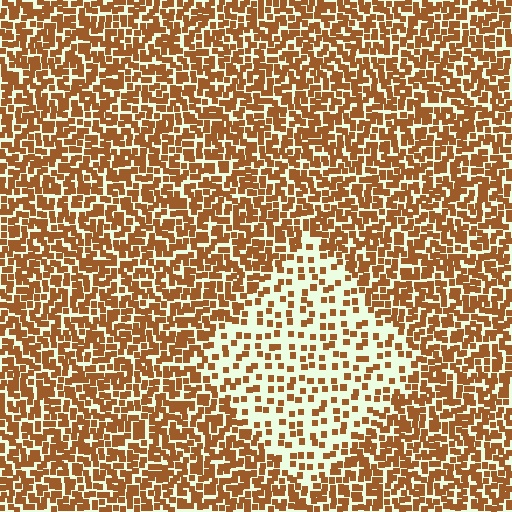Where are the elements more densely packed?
The elements are more densely packed outside the diamond boundary.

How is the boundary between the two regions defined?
The boundary is defined by a change in element density (approximately 2.5x ratio). All elements are the same color, size, and shape.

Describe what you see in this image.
The image contains small brown elements arranged at two different densities. A diamond-shaped region is visible where the elements are less densely packed than the surrounding area.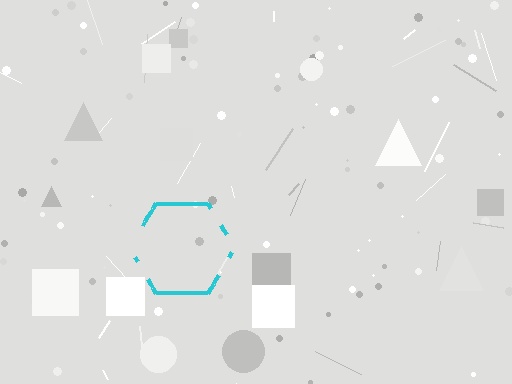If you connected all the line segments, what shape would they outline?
They would outline a hexagon.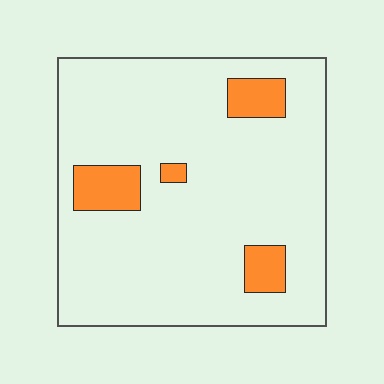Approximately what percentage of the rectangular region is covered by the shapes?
Approximately 10%.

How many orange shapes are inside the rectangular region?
4.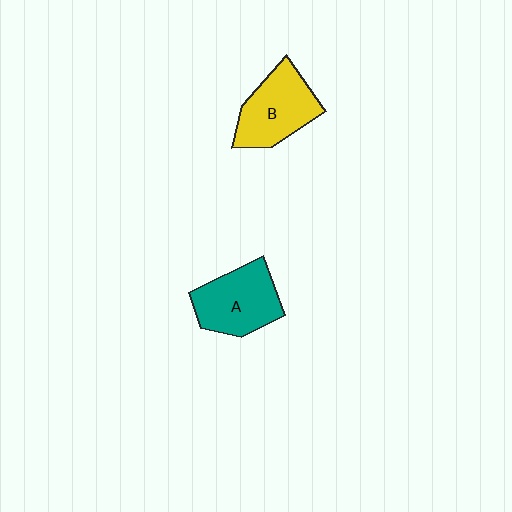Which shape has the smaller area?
Shape B (yellow).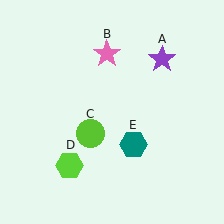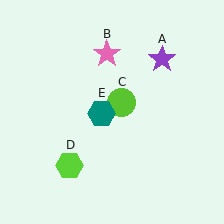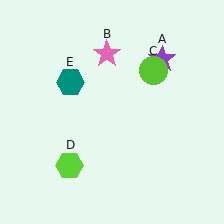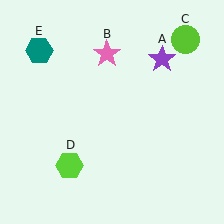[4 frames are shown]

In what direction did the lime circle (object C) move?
The lime circle (object C) moved up and to the right.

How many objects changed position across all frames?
2 objects changed position: lime circle (object C), teal hexagon (object E).